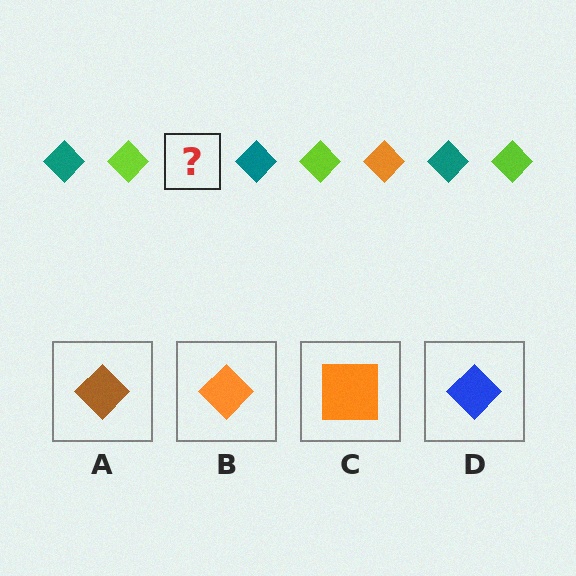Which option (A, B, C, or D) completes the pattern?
B.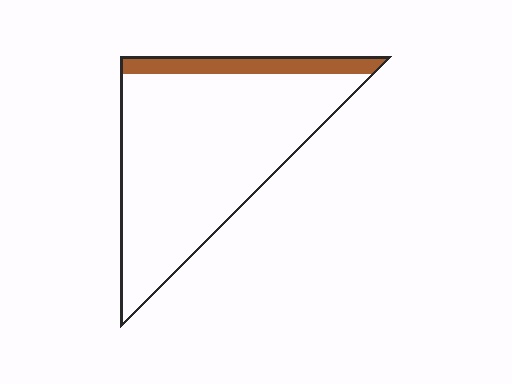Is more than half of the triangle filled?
No.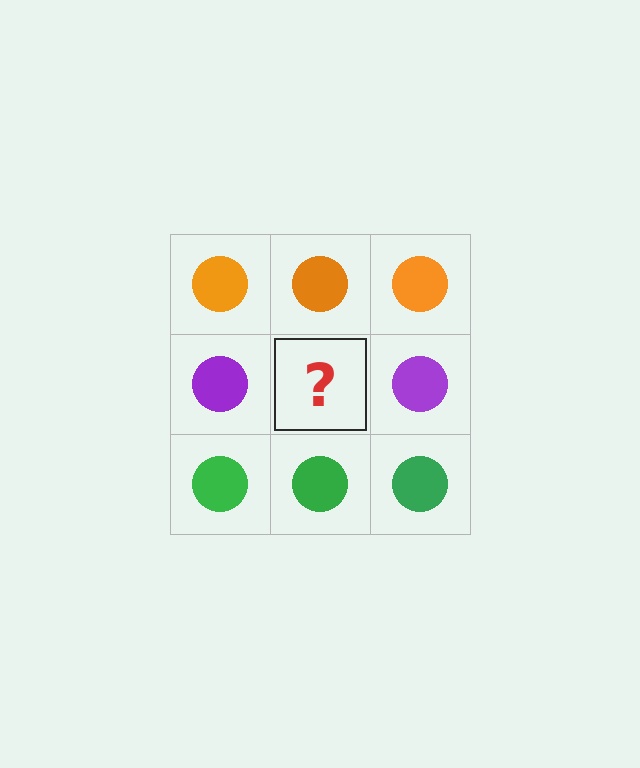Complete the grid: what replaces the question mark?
The question mark should be replaced with a purple circle.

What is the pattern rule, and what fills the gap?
The rule is that each row has a consistent color. The gap should be filled with a purple circle.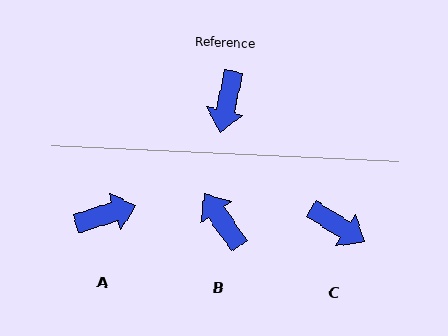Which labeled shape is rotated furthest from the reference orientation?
B, about 133 degrees away.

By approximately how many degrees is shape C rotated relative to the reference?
Approximately 70 degrees counter-clockwise.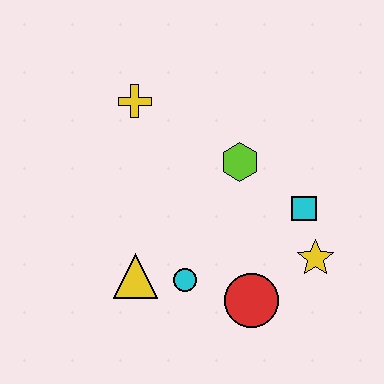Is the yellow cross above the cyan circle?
Yes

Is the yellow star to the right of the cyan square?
Yes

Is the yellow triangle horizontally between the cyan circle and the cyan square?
No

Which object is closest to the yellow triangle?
The cyan circle is closest to the yellow triangle.